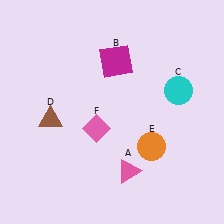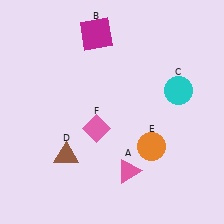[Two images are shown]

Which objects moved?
The objects that moved are: the magenta square (B), the brown triangle (D).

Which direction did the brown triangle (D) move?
The brown triangle (D) moved down.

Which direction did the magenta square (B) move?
The magenta square (B) moved up.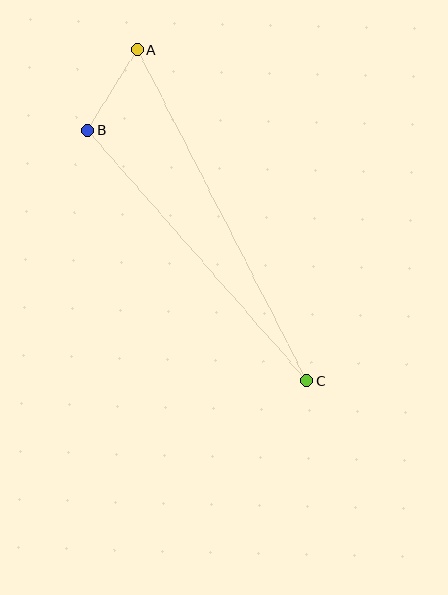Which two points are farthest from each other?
Points A and C are farthest from each other.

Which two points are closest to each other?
Points A and B are closest to each other.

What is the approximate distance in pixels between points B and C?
The distance between B and C is approximately 333 pixels.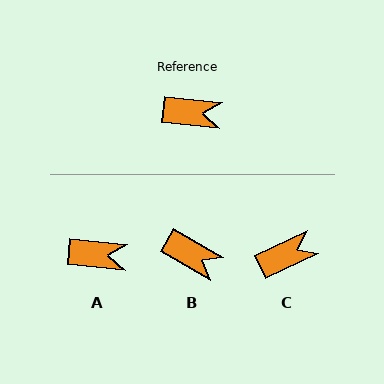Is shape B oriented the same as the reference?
No, it is off by about 24 degrees.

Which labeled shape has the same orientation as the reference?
A.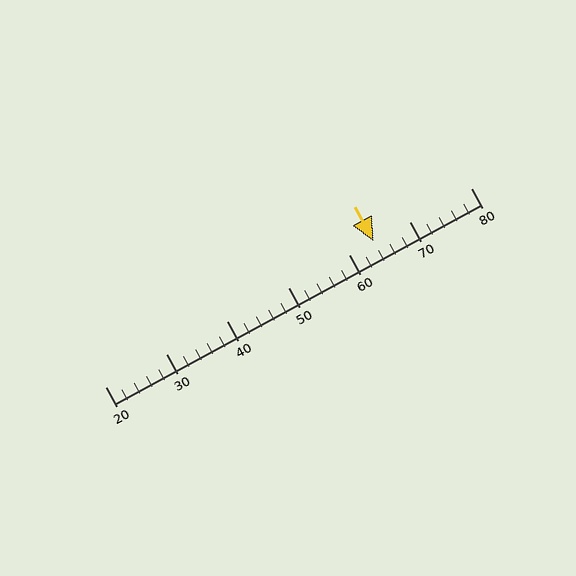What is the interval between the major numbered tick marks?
The major tick marks are spaced 10 units apart.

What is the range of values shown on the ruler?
The ruler shows values from 20 to 80.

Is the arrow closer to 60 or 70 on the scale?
The arrow is closer to 60.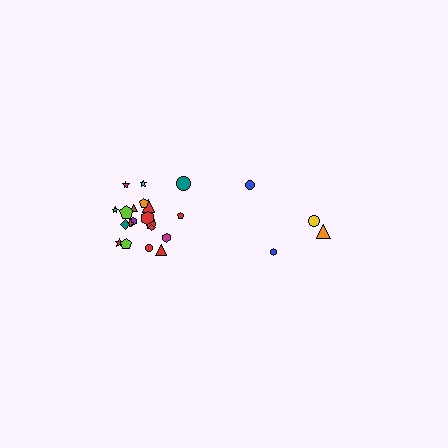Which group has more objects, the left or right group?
The left group.